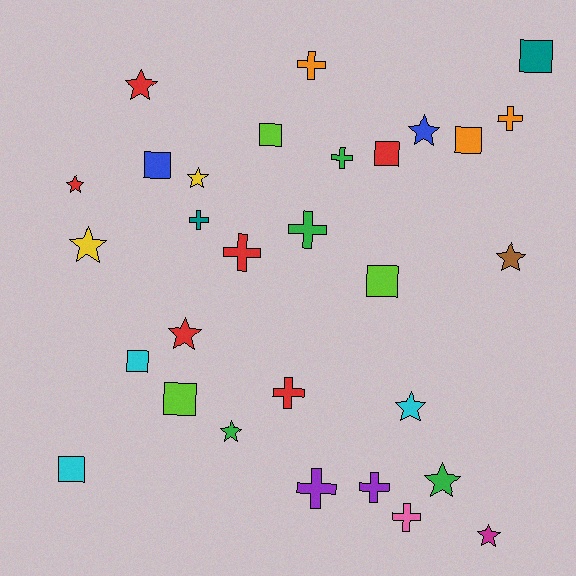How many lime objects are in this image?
There are 3 lime objects.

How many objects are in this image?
There are 30 objects.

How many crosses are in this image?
There are 10 crosses.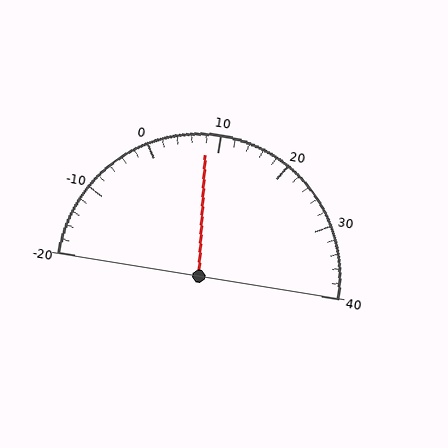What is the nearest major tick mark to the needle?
The nearest major tick mark is 10.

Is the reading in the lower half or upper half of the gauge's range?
The reading is in the lower half of the range (-20 to 40).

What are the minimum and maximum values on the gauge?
The gauge ranges from -20 to 40.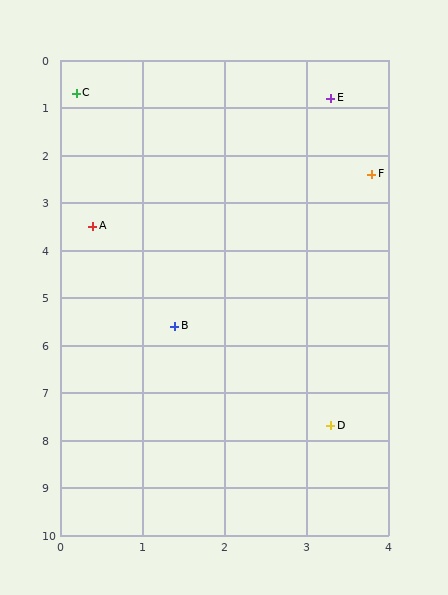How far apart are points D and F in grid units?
Points D and F are about 5.3 grid units apart.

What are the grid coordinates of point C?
Point C is at approximately (0.2, 0.7).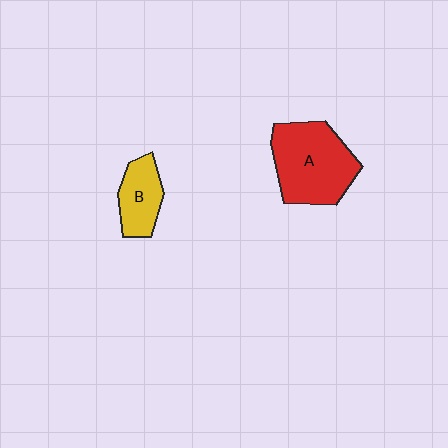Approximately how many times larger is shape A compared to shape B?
Approximately 2.0 times.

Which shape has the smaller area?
Shape B (yellow).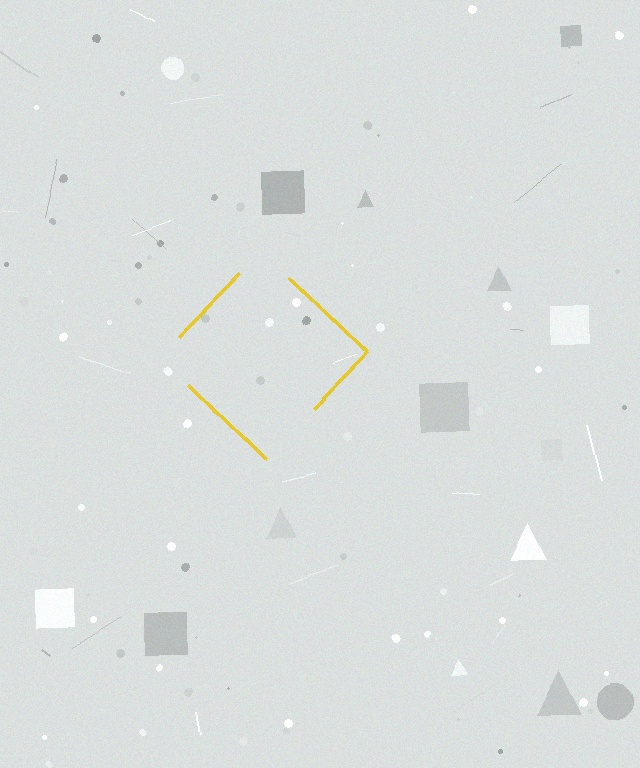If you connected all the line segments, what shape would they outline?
They would outline a diamond.